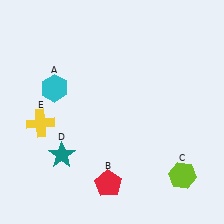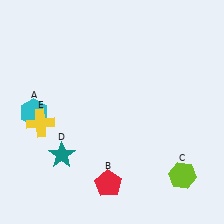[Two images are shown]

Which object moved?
The cyan hexagon (A) moved down.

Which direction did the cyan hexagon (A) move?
The cyan hexagon (A) moved down.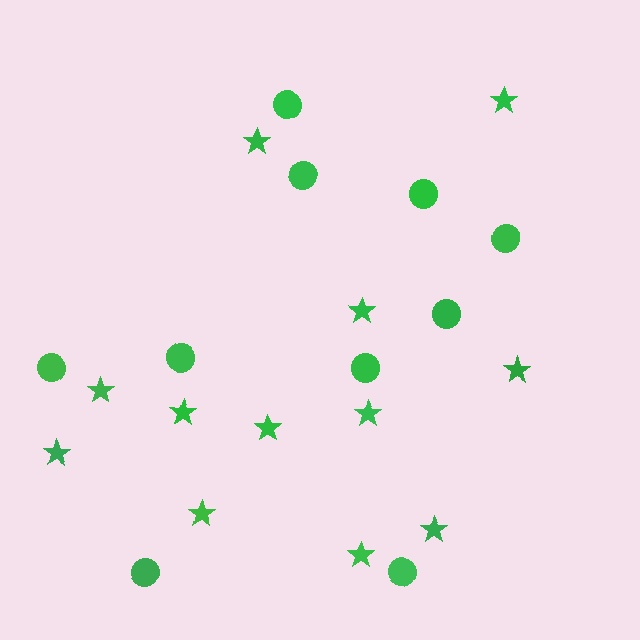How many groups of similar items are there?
There are 2 groups: one group of circles (10) and one group of stars (12).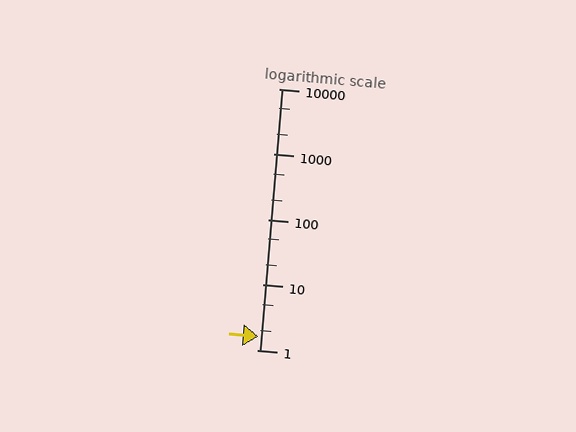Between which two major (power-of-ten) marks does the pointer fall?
The pointer is between 1 and 10.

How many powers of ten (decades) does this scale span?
The scale spans 4 decades, from 1 to 10000.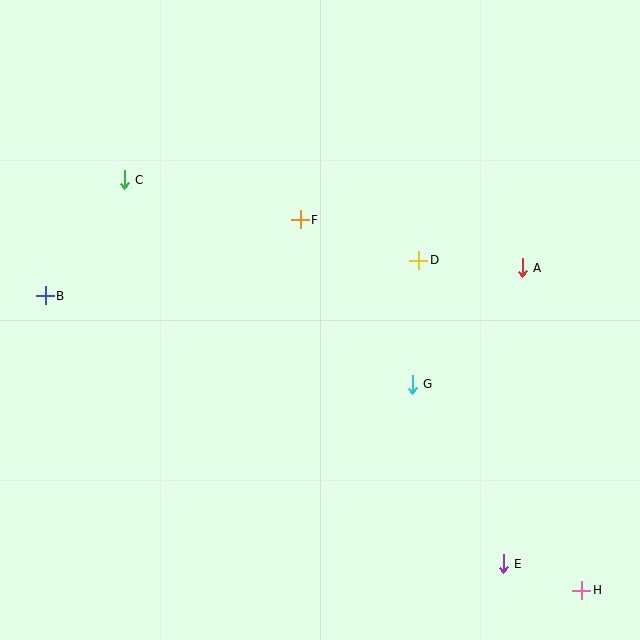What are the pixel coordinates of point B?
Point B is at (45, 296).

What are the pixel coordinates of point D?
Point D is at (419, 260).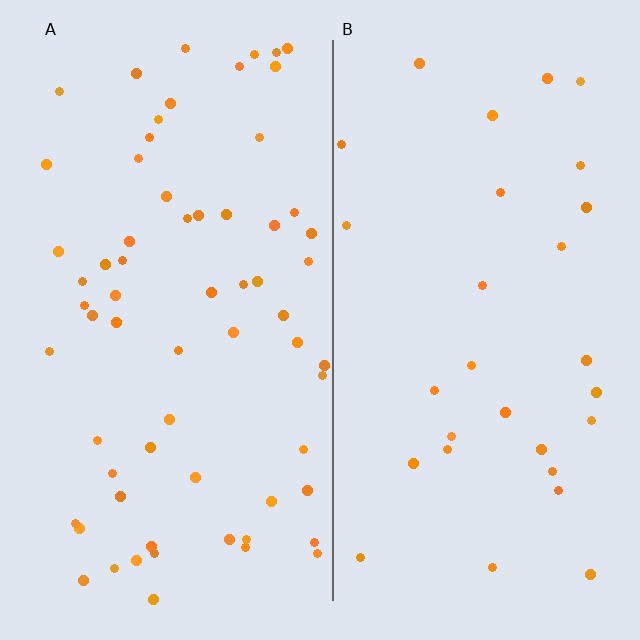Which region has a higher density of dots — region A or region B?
A (the left).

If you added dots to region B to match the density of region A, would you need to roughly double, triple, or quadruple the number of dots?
Approximately double.